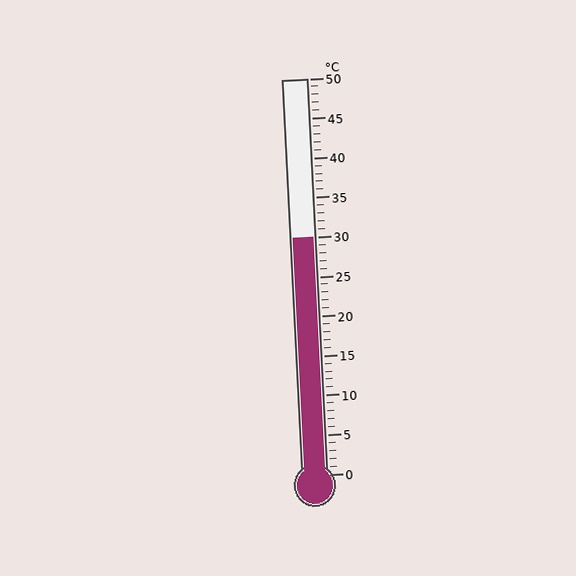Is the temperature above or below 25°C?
The temperature is above 25°C.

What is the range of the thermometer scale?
The thermometer scale ranges from 0°C to 50°C.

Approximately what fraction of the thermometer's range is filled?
The thermometer is filled to approximately 60% of its range.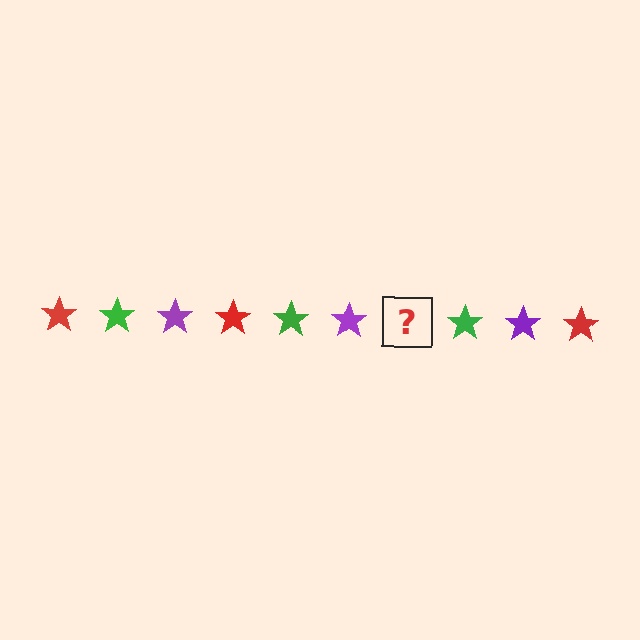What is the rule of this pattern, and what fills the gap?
The rule is that the pattern cycles through red, green, purple stars. The gap should be filled with a red star.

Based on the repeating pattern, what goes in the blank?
The blank should be a red star.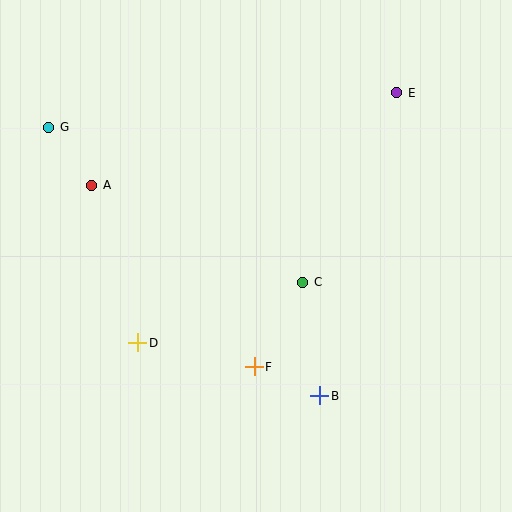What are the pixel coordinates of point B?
Point B is at (320, 396).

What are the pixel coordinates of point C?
Point C is at (303, 282).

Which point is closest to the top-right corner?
Point E is closest to the top-right corner.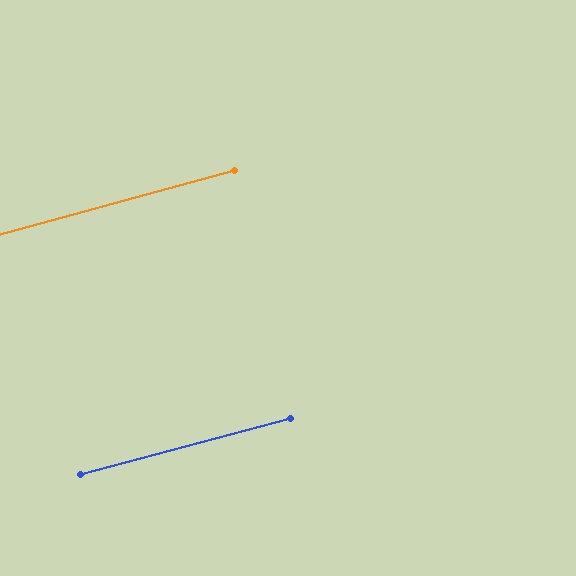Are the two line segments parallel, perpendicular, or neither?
Parallel — their directions differ by only 0.1°.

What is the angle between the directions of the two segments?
Approximately 0 degrees.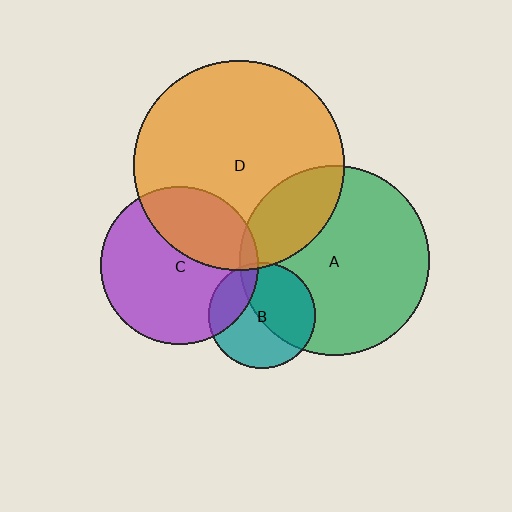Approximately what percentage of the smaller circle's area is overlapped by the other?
Approximately 5%.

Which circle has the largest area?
Circle D (orange).